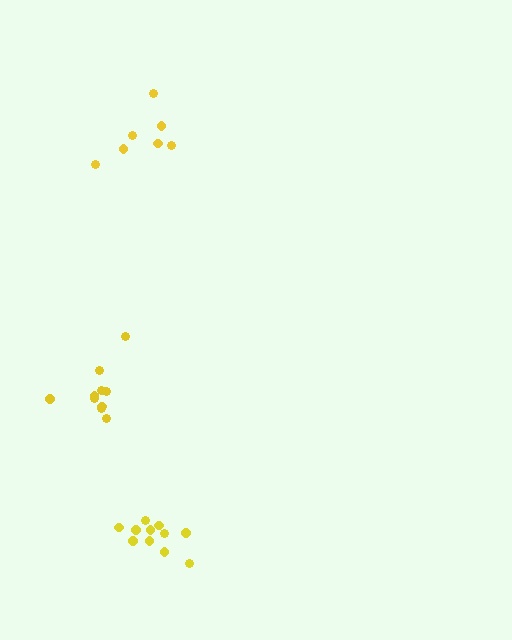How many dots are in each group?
Group 1: 7 dots, Group 2: 11 dots, Group 3: 10 dots (28 total).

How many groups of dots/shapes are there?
There are 3 groups.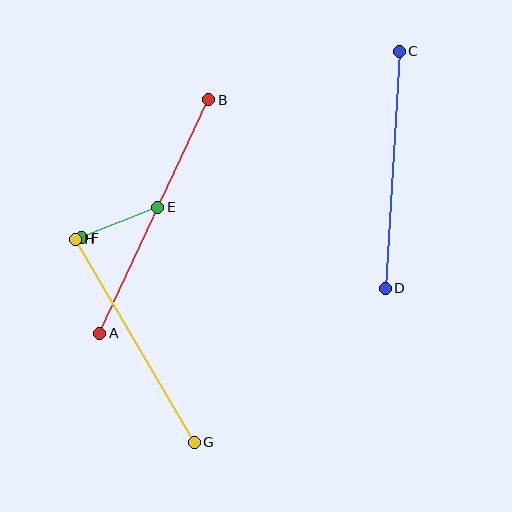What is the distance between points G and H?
The distance is approximately 235 pixels.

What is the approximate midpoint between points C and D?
The midpoint is at approximately (392, 170) pixels.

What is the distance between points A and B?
The distance is approximately 258 pixels.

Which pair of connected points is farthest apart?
Points A and B are farthest apart.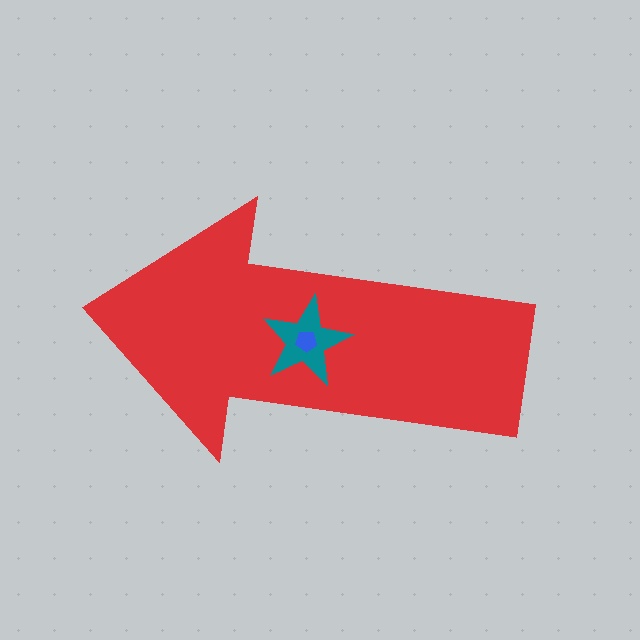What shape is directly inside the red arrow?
The teal star.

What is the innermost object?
The blue pentagon.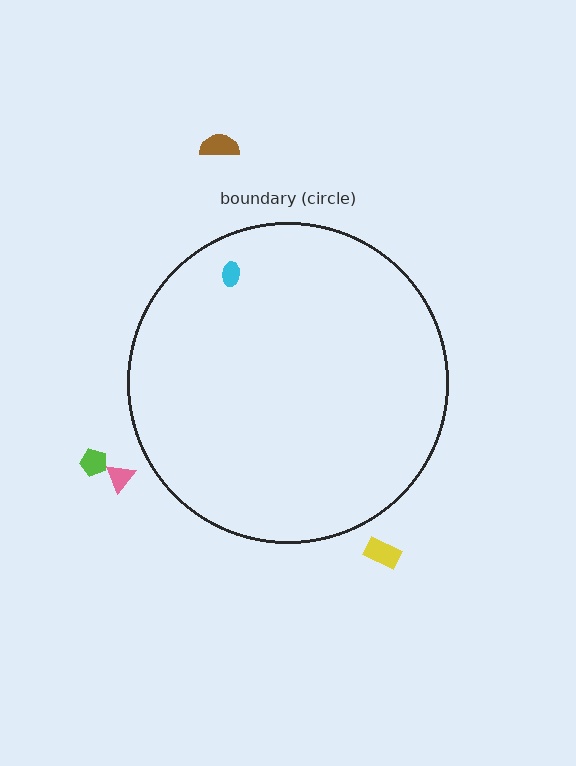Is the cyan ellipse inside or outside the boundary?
Inside.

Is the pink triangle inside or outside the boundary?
Outside.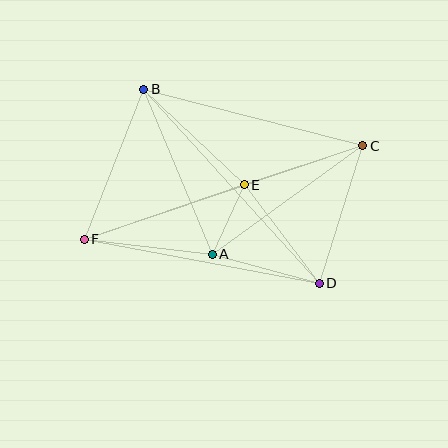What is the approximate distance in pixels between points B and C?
The distance between B and C is approximately 226 pixels.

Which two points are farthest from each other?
Points C and F are farthest from each other.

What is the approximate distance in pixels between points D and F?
The distance between D and F is approximately 239 pixels.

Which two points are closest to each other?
Points A and E are closest to each other.